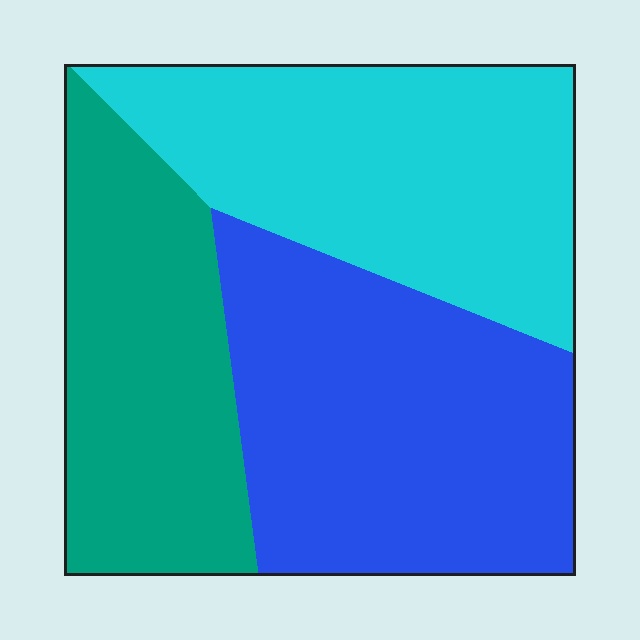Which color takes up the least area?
Teal, at roughly 30%.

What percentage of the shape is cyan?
Cyan takes up between a third and a half of the shape.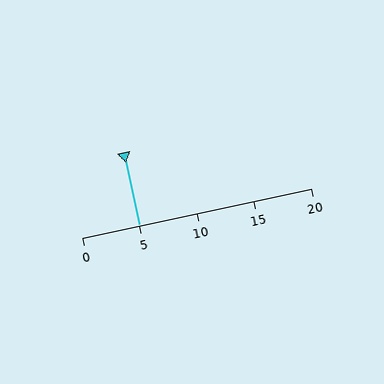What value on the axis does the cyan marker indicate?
The marker indicates approximately 5.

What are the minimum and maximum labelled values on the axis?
The axis runs from 0 to 20.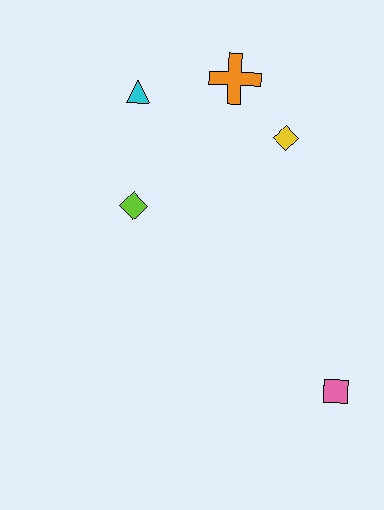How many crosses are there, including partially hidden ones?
There is 1 cross.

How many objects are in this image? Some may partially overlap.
There are 5 objects.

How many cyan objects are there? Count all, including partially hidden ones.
There is 1 cyan object.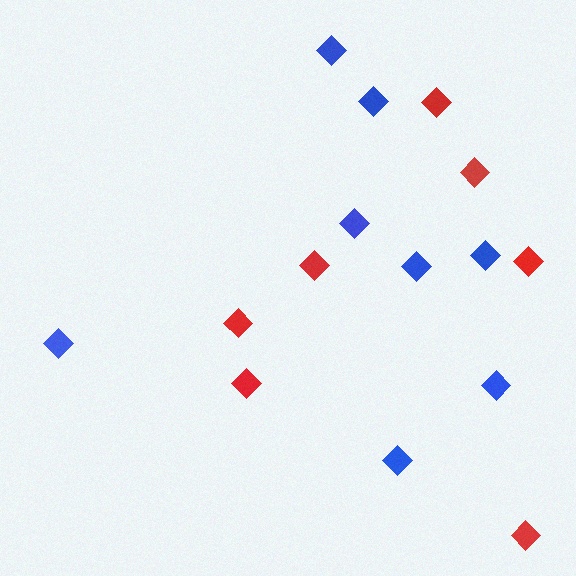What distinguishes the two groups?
There are 2 groups: one group of red diamonds (7) and one group of blue diamonds (8).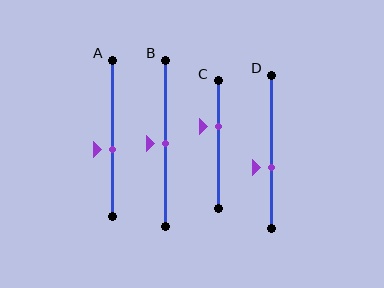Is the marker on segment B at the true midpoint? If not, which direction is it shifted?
Yes, the marker on segment B is at the true midpoint.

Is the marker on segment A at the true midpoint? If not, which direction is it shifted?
No, the marker on segment A is shifted downward by about 7% of the segment length.